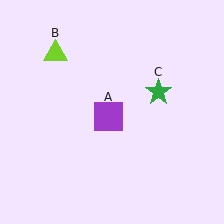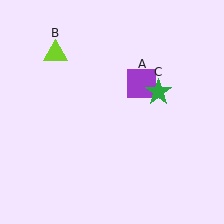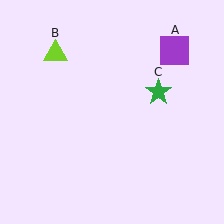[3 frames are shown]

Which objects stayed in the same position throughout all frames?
Lime triangle (object B) and green star (object C) remained stationary.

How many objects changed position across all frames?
1 object changed position: purple square (object A).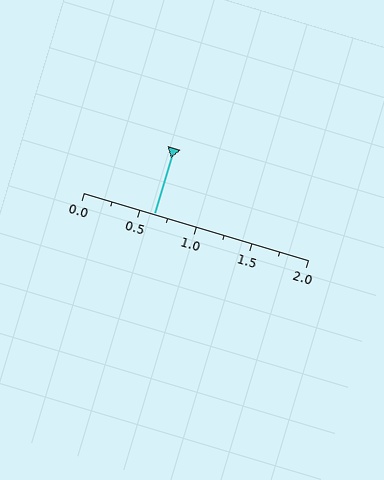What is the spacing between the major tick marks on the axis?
The major ticks are spaced 0.5 apart.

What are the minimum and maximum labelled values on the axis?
The axis runs from 0.0 to 2.0.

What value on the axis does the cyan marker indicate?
The marker indicates approximately 0.62.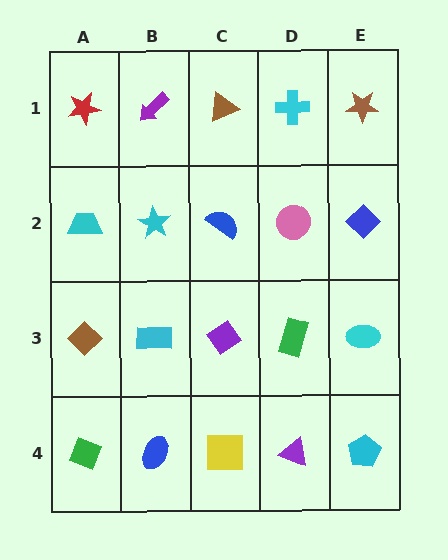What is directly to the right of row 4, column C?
A purple triangle.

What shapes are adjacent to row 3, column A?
A cyan trapezoid (row 2, column A), a green diamond (row 4, column A), a cyan rectangle (row 3, column B).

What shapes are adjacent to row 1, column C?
A blue semicircle (row 2, column C), a purple arrow (row 1, column B), a cyan cross (row 1, column D).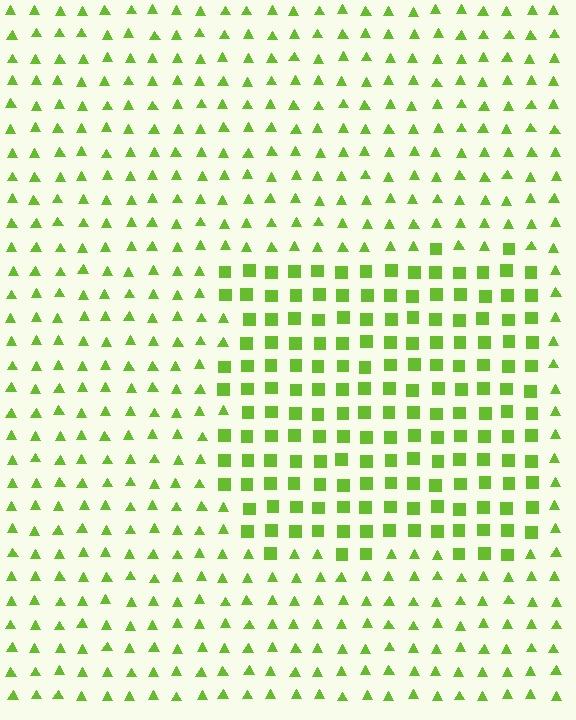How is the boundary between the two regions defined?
The boundary is defined by a change in element shape: squares inside vs. triangles outside. All elements share the same color and spacing.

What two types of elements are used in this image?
The image uses squares inside the rectangle region and triangles outside it.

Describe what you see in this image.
The image is filled with small lime elements arranged in a uniform grid. A rectangle-shaped region contains squares, while the surrounding area contains triangles. The boundary is defined purely by the change in element shape.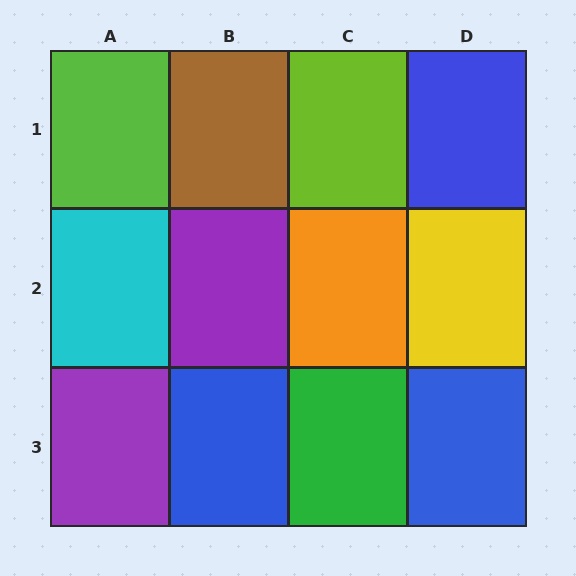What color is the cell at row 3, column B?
Blue.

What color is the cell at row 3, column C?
Green.